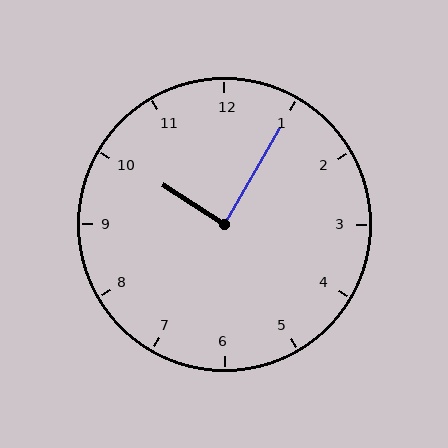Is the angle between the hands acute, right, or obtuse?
It is right.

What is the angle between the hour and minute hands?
Approximately 88 degrees.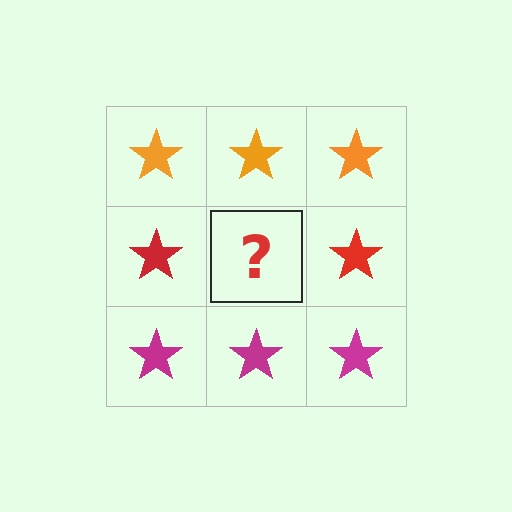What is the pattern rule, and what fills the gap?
The rule is that each row has a consistent color. The gap should be filled with a red star.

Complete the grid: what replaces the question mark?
The question mark should be replaced with a red star.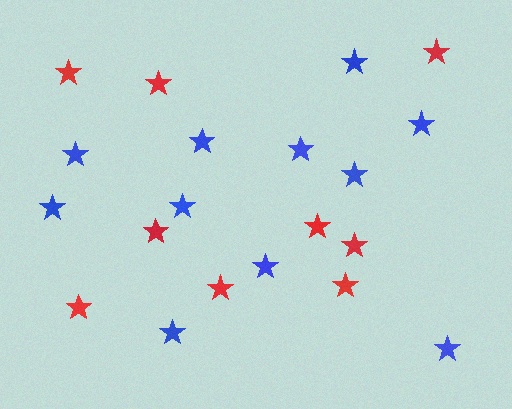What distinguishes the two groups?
There are 2 groups: one group of blue stars (11) and one group of red stars (9).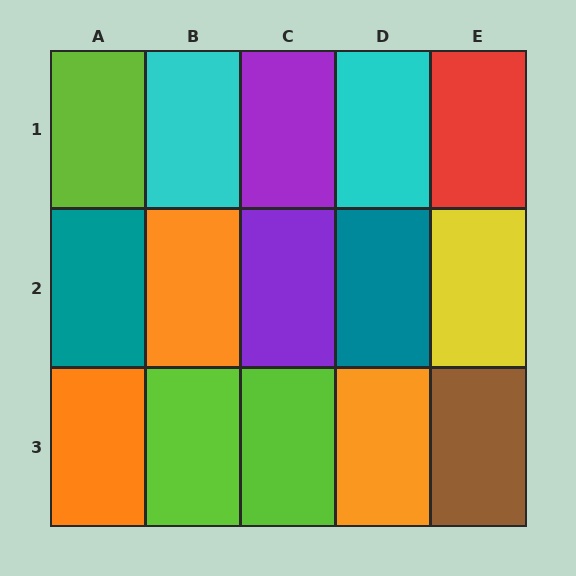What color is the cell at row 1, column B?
Cyan.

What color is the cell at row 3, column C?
Lime.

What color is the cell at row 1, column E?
Red.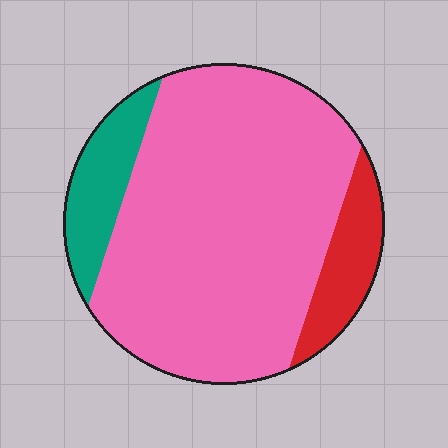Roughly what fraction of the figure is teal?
Teal covers around 10% of the figure.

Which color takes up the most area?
Pink, at roughly 75%.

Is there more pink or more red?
Pink.